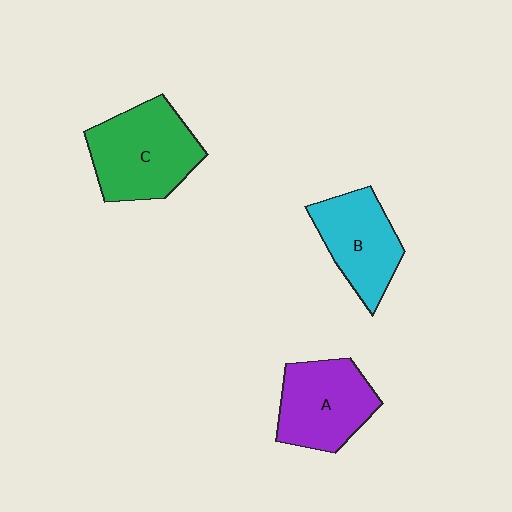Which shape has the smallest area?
Shape B (cyan).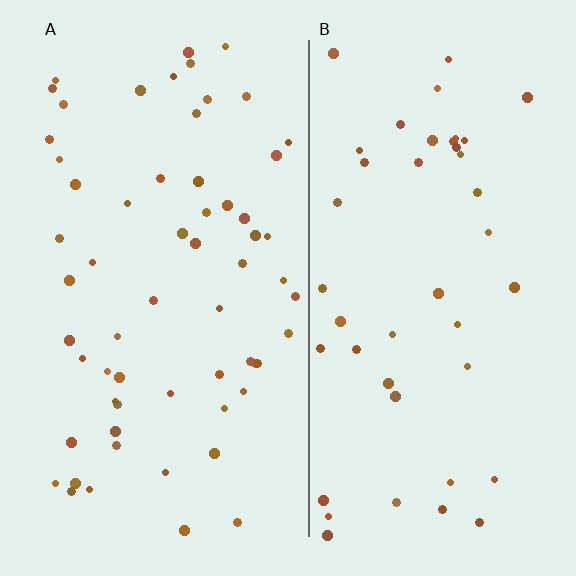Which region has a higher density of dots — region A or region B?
A (the left).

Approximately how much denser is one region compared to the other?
Approximately 1.4× — region A over region B.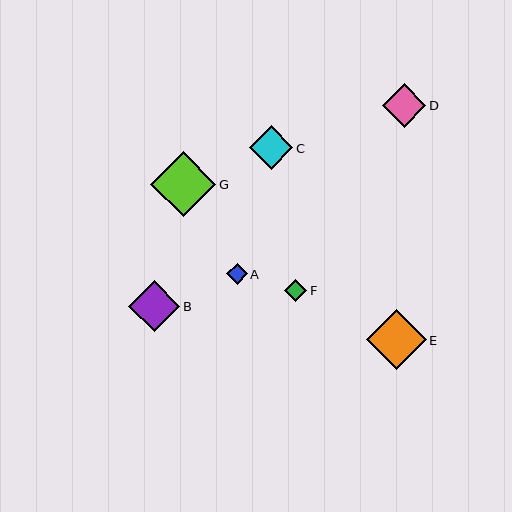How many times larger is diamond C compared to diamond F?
Diamond C is approximately 2.0 times the size of diamond F.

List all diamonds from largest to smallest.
From largest to smallest: G, E, B, C, D, F, A.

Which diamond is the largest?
Diamond G is the largest with a size of approximately 65 pixels.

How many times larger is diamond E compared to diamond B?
Diamond E is approximately 1.2 times the size of diamond B.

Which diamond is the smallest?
Diamond A is the smallest with a size of approximately 20 pixels.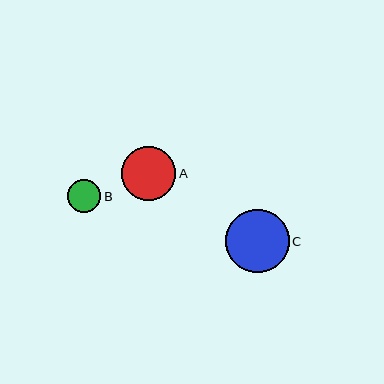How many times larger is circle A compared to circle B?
Circle A is approximately 1.6 times the size of circle B.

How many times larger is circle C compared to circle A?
Circle C is approximately 1.2 times the size of circle A.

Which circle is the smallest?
Circle B is the smallest with a size of approximately 33 pixels.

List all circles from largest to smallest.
From largest to smallest: C, A, B.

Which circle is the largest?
Circle C is the largest with a size of approximately 63 pixels.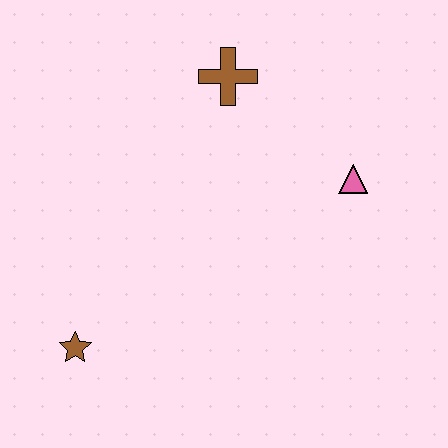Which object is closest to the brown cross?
The pink triangle is closest to the brown cross.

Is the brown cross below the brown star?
No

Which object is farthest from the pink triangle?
The brown star is farthest from the pink triangle.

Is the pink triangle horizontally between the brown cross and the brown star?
No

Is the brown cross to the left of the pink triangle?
Yes